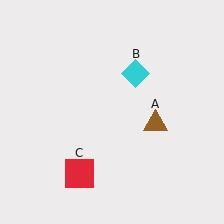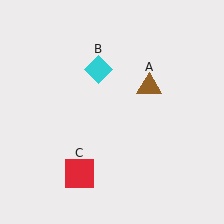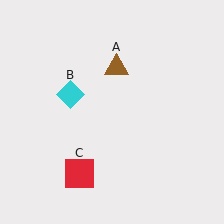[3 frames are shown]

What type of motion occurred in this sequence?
The brown triangle (object A), cyan diamond (object B) rotated counterclockwise around the center of the scene.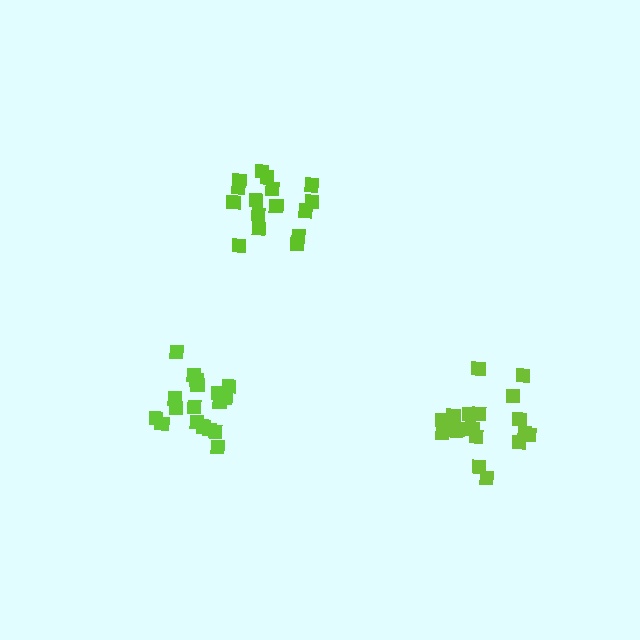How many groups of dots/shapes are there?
There are 3 groups.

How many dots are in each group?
Group 1: 16 dots, Group 2: 19 dots, Group 3: 18 dots (53 total).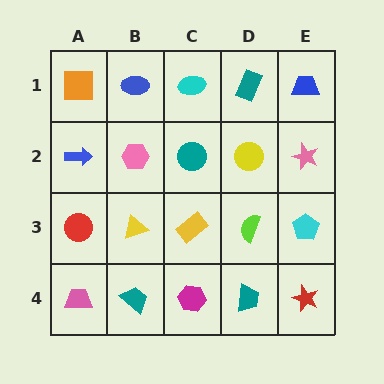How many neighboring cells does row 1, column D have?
3.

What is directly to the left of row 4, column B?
A pink trapezoid.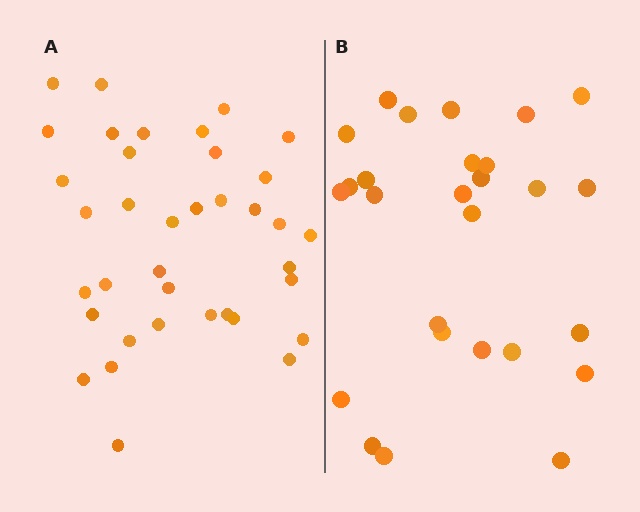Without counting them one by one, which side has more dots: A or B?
Region A (the left region) has more dots.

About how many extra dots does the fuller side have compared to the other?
Region A has roughly 10 or so more dots than region B.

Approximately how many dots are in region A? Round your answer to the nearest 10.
About 40 dots. (The exact count is 37, which rounds to 40.)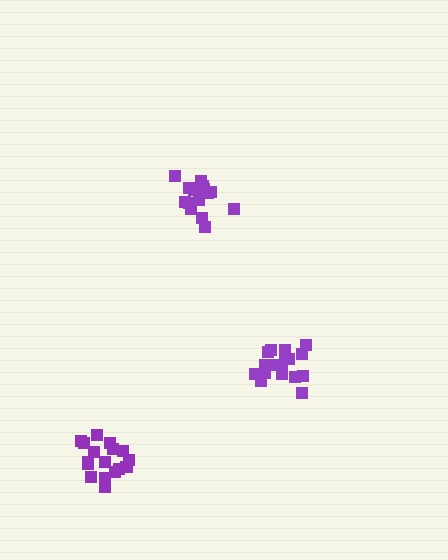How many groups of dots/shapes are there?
There are 3 groups.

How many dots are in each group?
Group 1: 17 dots, Group 2: 17 dots, Group 3: 16 dots (50 total).